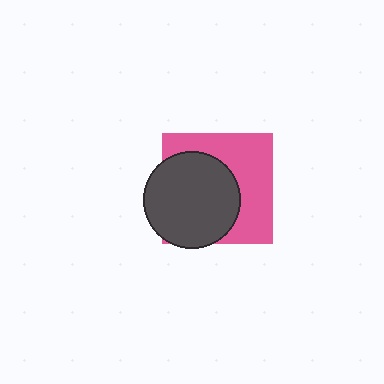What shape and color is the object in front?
The object in front is a dark gray circle.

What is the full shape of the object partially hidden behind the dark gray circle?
The partially hidden object is a pink square.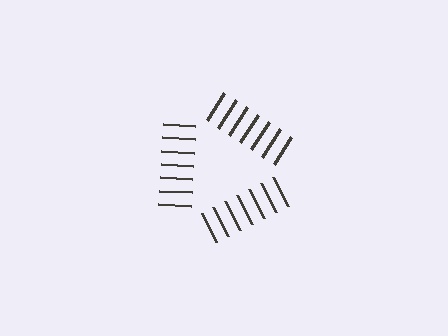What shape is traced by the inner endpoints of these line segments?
An illusory triangle — the line segments terminate on its edges but no continuous stroke is drawn.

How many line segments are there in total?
21 — 7 along each of the 3 edges.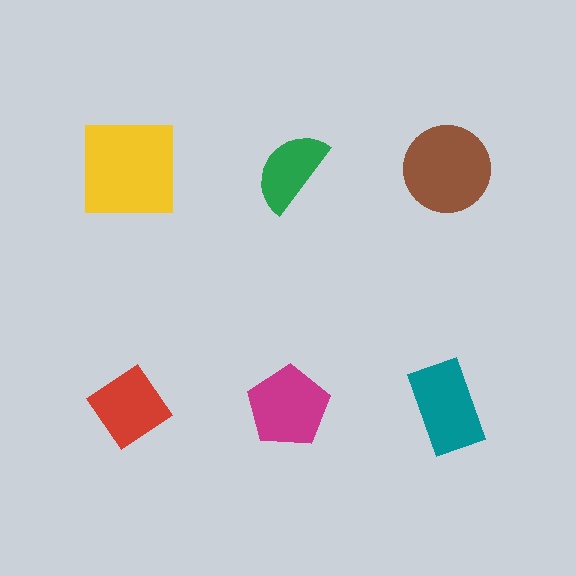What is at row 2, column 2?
A magenta pentagon.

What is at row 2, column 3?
A teal rectangle.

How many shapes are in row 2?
3 shapes.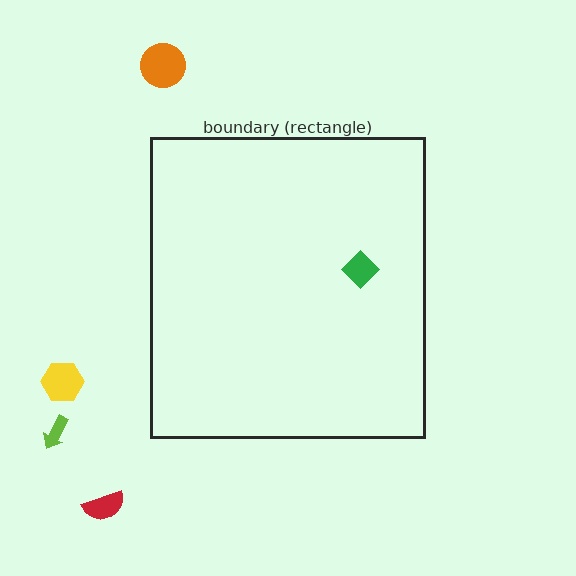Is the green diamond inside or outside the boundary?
Inside.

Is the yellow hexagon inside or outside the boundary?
Outside.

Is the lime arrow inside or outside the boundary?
Outside.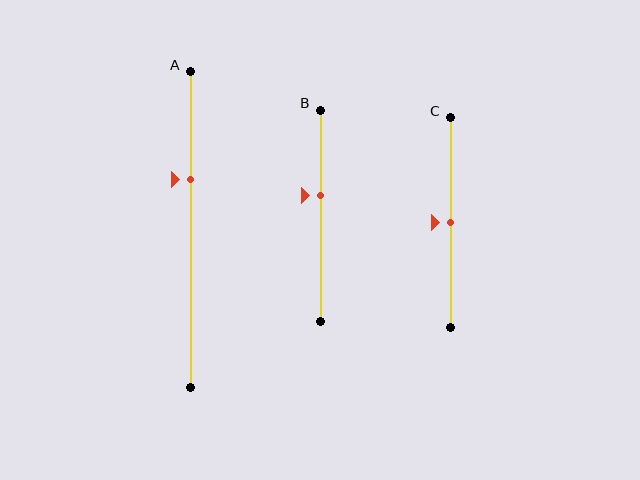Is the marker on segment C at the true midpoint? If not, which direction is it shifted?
Yes, the marker on segment C is at the true midpoint.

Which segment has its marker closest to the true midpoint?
Segment C has its marker closest to the true midpoint.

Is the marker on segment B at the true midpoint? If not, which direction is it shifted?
No, the marker on segment B is shifted upward by about 9% of the segment length.